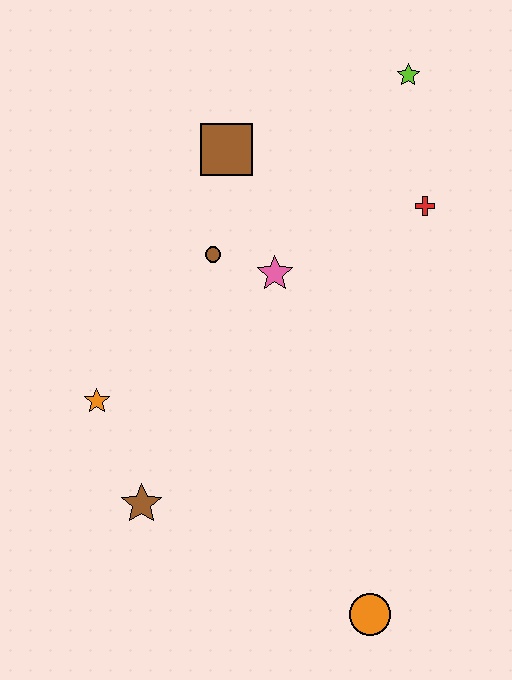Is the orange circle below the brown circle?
Yes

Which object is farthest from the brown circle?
The orange circle is farthest from the brown circle.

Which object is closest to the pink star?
The brown circle is closest to the pink star.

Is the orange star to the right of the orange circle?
No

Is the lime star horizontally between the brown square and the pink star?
No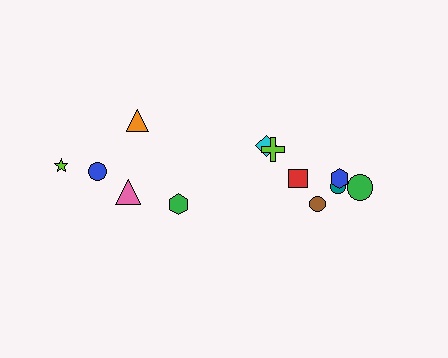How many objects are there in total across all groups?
There are 12 objects.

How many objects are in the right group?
There are 7 objects.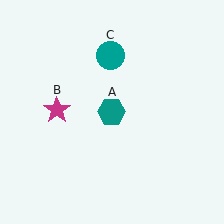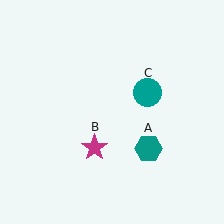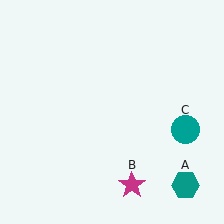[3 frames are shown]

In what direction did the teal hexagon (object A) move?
The teal hexagon (object A) moved down and to the right.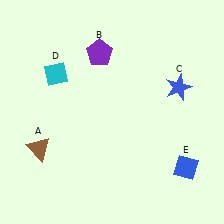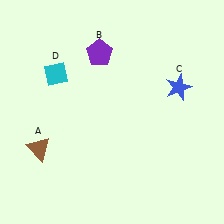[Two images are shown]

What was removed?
The blue diamond (E) was removed in Image 2.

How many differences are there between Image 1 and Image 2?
There is 1 difference between the two images.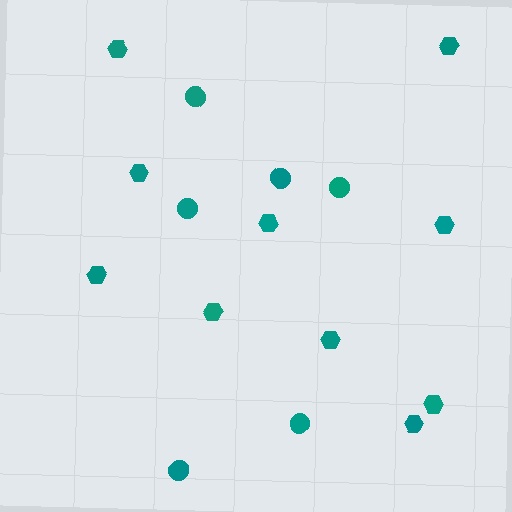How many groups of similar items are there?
There are 2 groups: one group of circles (6) and one group of hexagons (10).